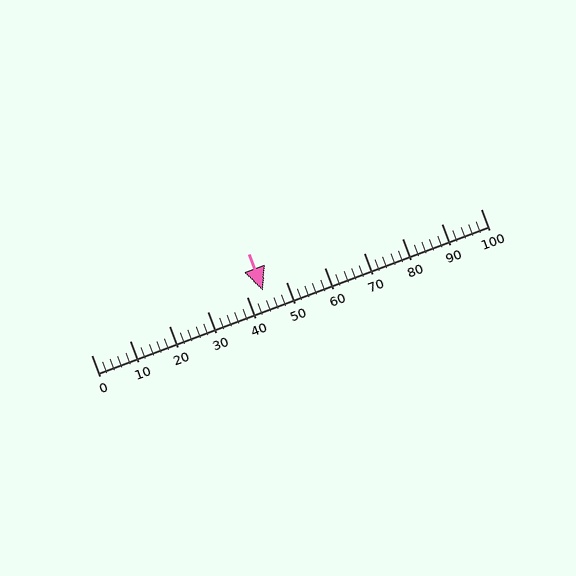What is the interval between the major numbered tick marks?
The major tick marks are spaced 10 units apart.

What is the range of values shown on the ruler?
The ruler shows values from 0 to 100.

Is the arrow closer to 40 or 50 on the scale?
The arrow is closer to 40.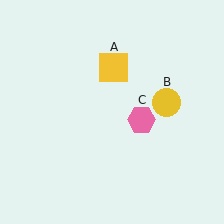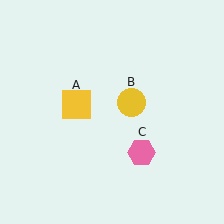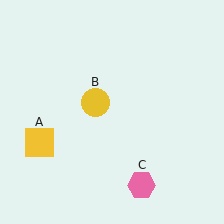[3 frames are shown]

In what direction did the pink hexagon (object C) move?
The pink hexagon (object C) moved down.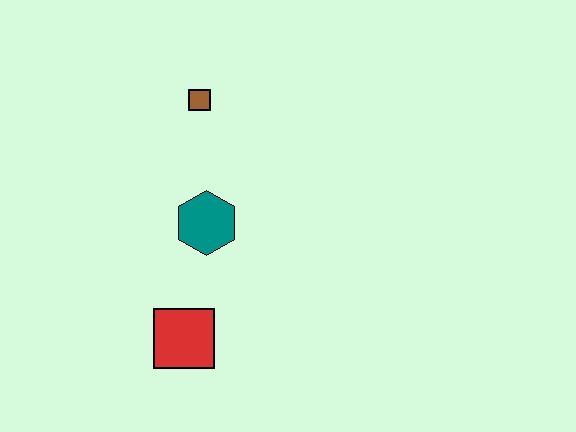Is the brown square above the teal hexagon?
Yes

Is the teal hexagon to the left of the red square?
No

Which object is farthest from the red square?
The brown square is farthest from the red square.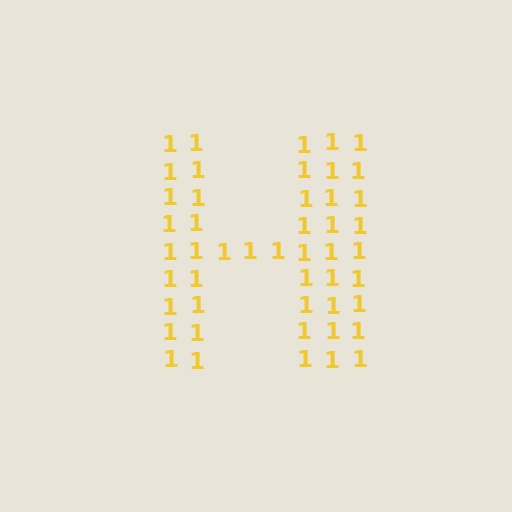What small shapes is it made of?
It is made of small digit 1's.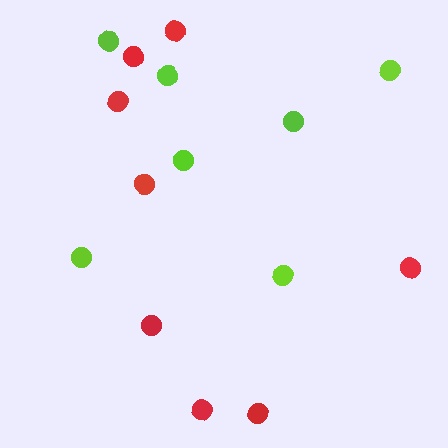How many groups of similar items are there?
There are 2 groups: one group of lime circles (7) and one group of red circles (8).